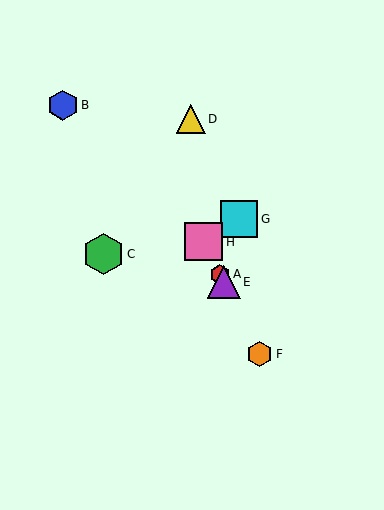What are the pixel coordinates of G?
Object G is at (239, 219).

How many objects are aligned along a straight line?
4 objects (A, E, F, H) are aligned along a straight line.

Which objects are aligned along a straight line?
Objects A, E, F, H are aligned along a straight line.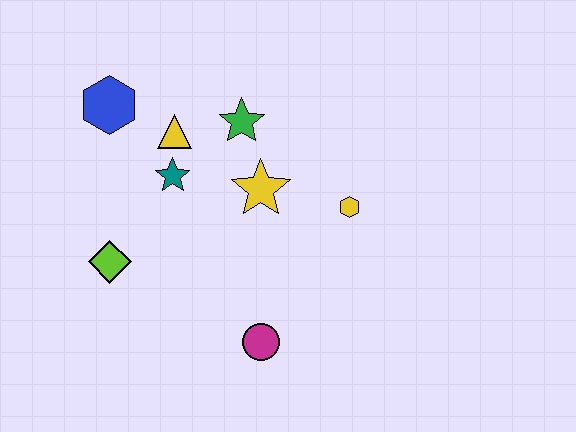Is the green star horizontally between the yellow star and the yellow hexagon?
No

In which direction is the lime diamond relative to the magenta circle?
The lime diamond is to the left of the magenta circle.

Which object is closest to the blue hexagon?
The yellow triangle is closest to the blue hexagon.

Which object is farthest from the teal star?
The magenta circle is farthest from the teal star.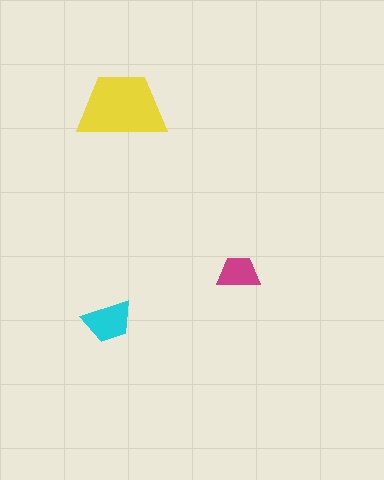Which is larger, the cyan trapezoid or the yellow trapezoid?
The yellow one.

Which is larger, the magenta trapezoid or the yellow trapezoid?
The yellow one.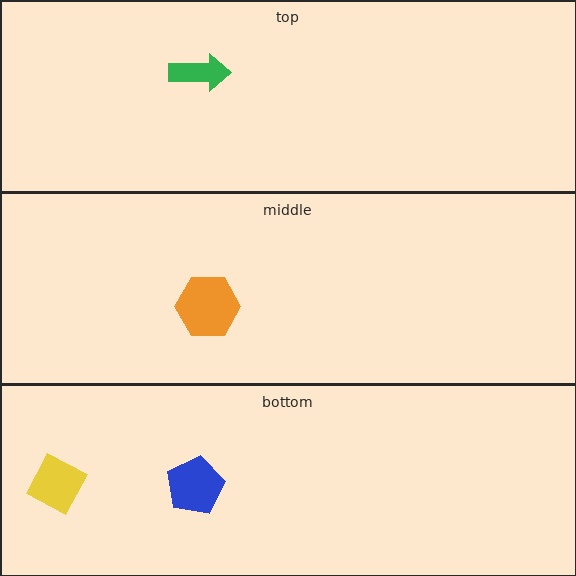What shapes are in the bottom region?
The yellow diamond, the blue pentagon.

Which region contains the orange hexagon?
The middle region.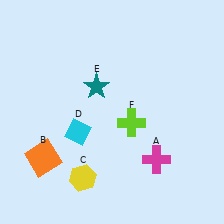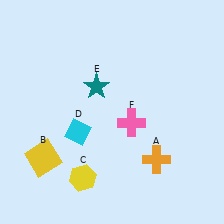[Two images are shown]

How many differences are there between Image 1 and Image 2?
There are 3 differences between the two images.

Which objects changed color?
A changed from magenta to orange. B changed from orange to yellow. F changed from lime to pink.